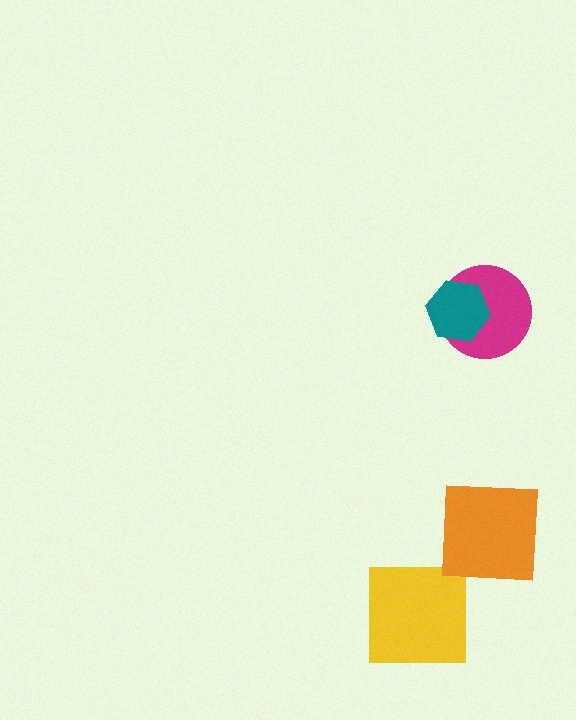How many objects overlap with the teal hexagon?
1 object overlaps with the teal hexagon.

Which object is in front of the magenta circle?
The teal hexagon is in front of the magenta circle.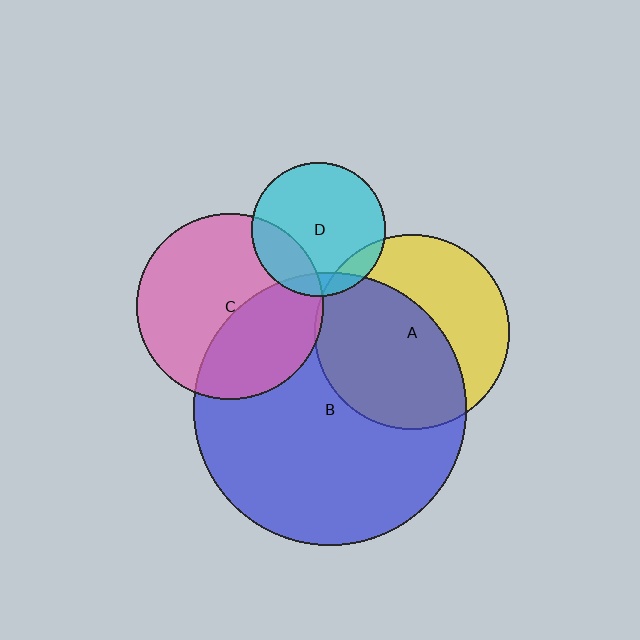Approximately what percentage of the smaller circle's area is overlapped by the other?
Approximately 10%.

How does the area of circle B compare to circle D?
Approximately 4.2 times.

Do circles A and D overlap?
Yes.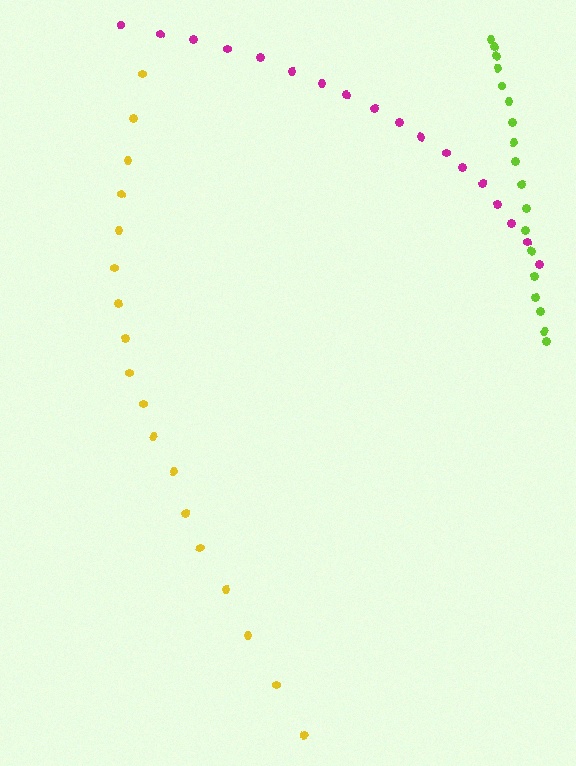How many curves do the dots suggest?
There are 3 distinct paths.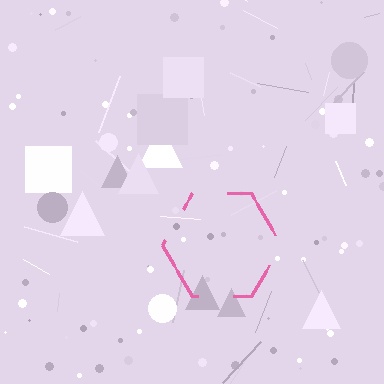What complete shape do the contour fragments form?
The contour fragments form a hexagon.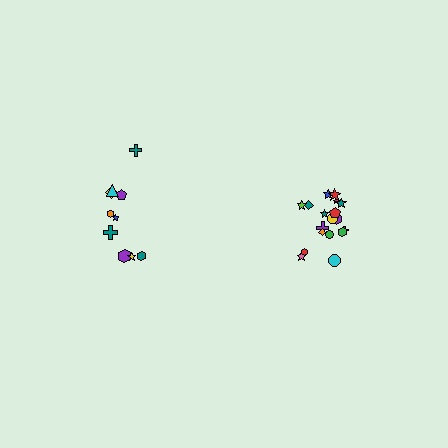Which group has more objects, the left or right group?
The right group.